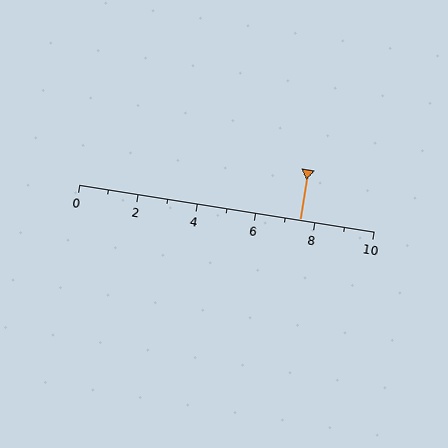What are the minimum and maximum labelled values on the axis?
The axis runs from 0 to 10.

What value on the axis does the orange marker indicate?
The marker indicates approximately 7.5.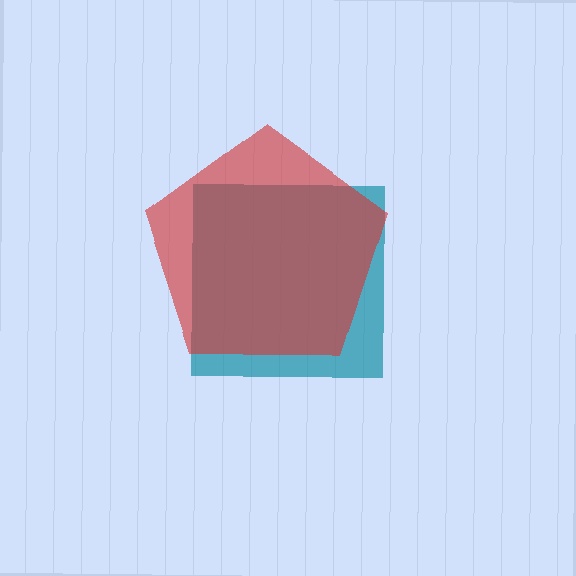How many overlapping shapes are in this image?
There are 2 overlapping shapes in the image.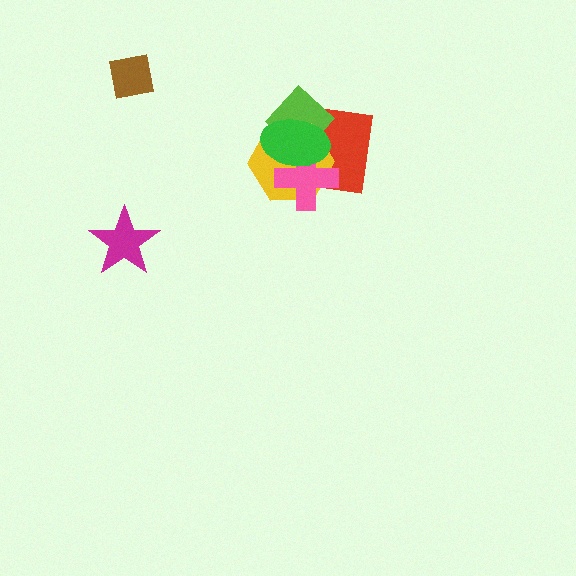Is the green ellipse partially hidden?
No, no other shape covers it.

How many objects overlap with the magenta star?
0 objects overlap with the magenta star.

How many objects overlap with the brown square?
0 objects overlap with the brown square.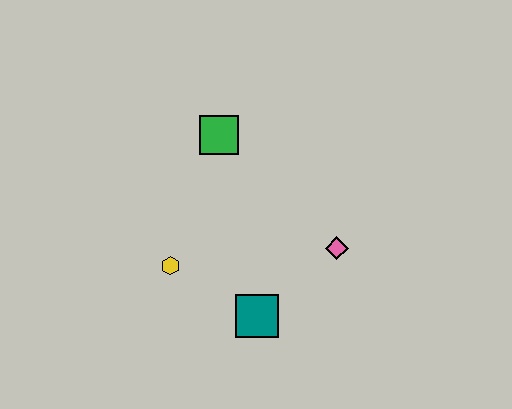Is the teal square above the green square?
No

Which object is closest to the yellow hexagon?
The teal square is closest to the yellow hexagon.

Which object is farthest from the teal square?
The green square is farthest from the teal square.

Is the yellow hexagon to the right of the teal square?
No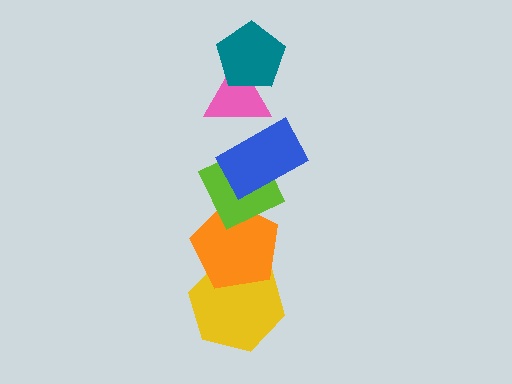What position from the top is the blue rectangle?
The blue rectangle is 3rd from the top.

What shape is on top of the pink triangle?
The teal pentagon is on top of the pink triangle.